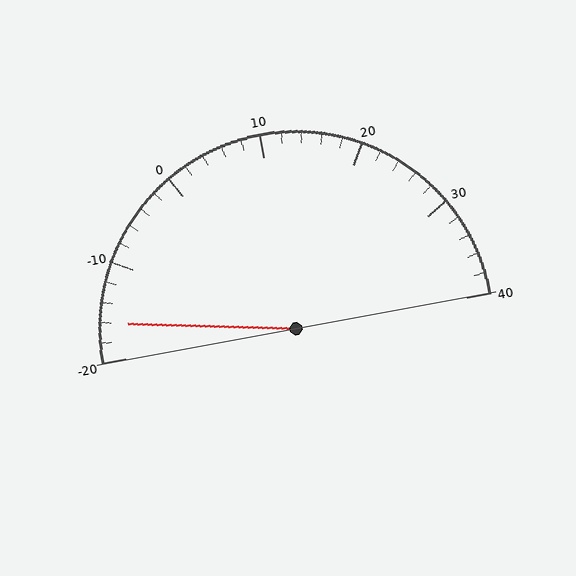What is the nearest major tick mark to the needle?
The nearest major tick mark is -20.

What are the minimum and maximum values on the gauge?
The gauge ranges from -20 to 40.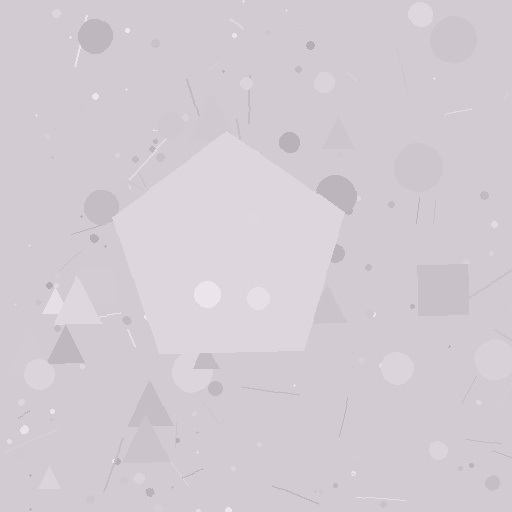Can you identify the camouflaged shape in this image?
The camouflaged shape is a pentagon.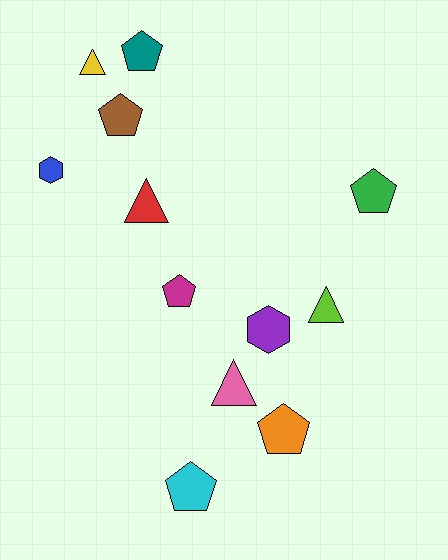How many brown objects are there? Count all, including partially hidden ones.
There is 1 brown object.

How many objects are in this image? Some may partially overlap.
There are 12 objects.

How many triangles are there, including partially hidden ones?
There are 4 triangles.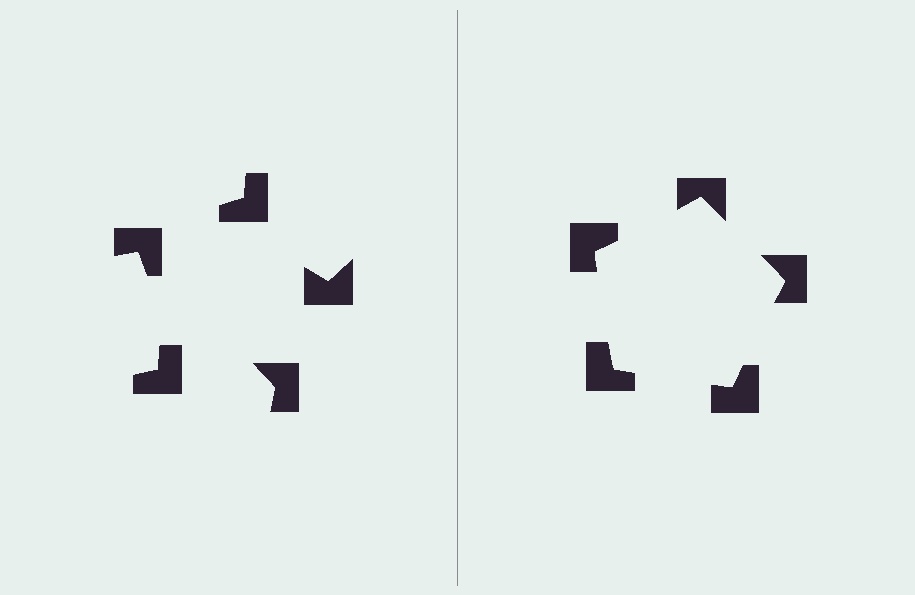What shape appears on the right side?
An illusory pentagon.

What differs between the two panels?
The notched squares are positioned identically on both sides; only the wedge orientations differ. On the right they align to a pentagon; on the left they are misaligned.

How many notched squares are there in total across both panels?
10 — 5 on each side.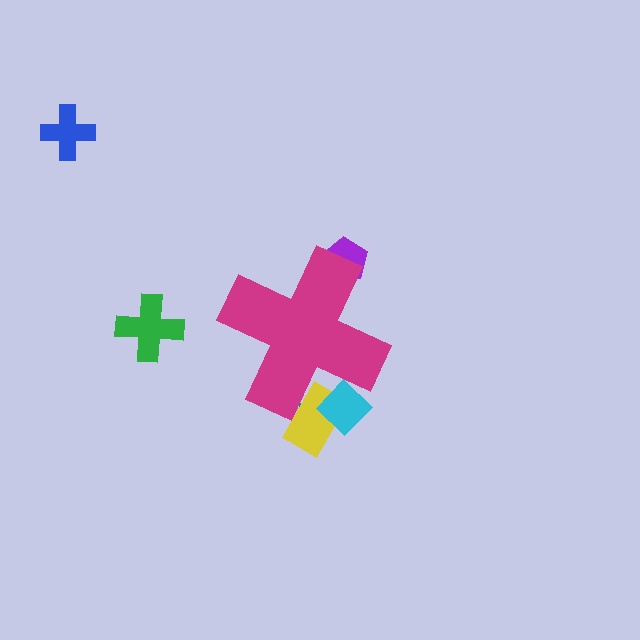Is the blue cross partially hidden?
No, the blue cross is fully visible.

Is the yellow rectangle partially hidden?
Yes, the yellow rectangle is partially hidden behind the magenta cross.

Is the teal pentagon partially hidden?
Yes, the teal pentagon is partially hidden behind the magenta cross.